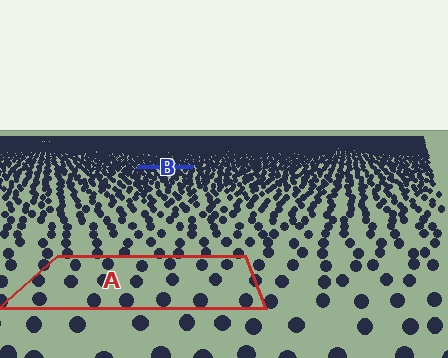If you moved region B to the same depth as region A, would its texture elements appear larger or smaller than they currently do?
They would appear larger. At a closer depth, the same texture elements are projected at a bigger on-screen size.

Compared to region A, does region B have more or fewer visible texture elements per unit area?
Region B has more texture elements per unit area — they are packed more densely because it is farther away.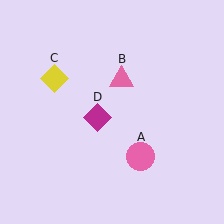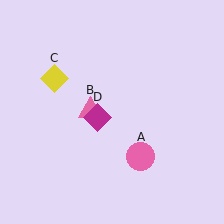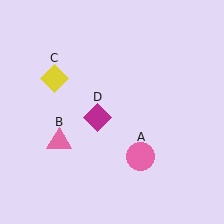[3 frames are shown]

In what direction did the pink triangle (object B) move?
The pink triangle (object B) moved down and to the left.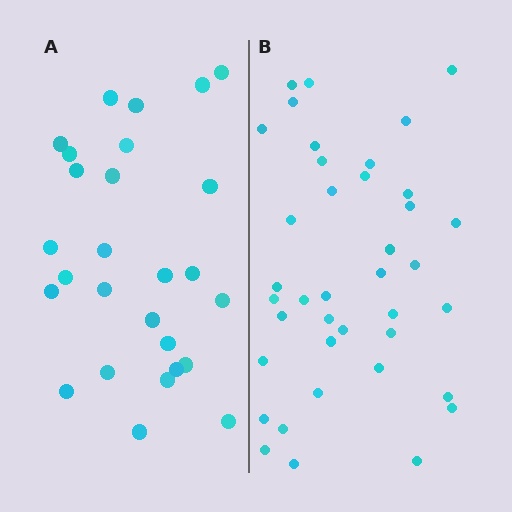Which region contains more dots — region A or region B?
Region B (the right region) has more dots.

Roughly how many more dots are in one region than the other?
Region B has roughly 12 or so more dots than region A.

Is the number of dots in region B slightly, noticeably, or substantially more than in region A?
Region B has noticeably more, but not dramatically so. The ratio is roughly 1.4 to 1.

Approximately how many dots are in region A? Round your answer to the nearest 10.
About 30 dots. (The exact count is 27, which rounds to 30.)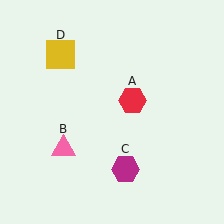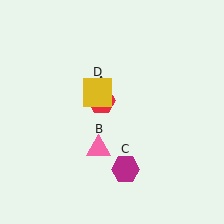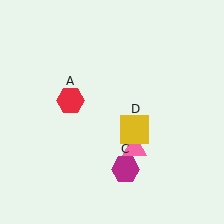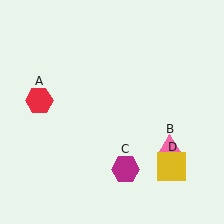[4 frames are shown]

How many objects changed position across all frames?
3 objects changed position: red hexagon (object A), pink triangle (object B), yellow square (object D).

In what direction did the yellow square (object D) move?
The yellow square (object D) moved down and to the right.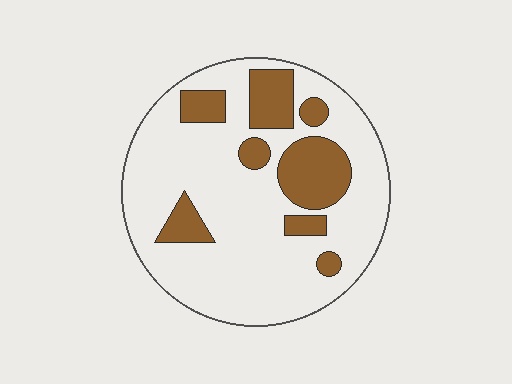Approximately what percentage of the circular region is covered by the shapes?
Approximately 25%.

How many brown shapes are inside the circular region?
8.